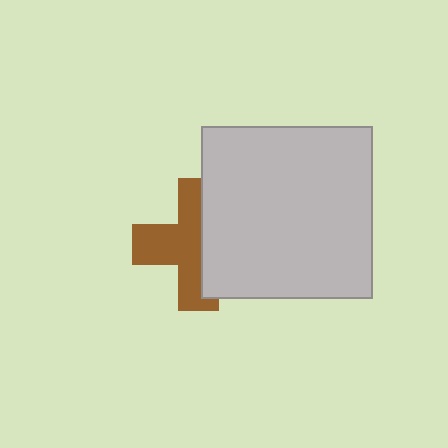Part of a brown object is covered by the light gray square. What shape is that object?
It is a cross.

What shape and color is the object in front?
The object in front is a light gray square.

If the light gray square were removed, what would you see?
You would see the complete brown cross.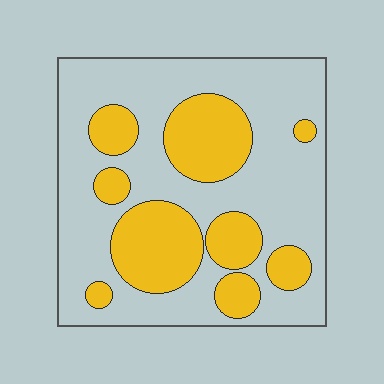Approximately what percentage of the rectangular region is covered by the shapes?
Approximately 30%.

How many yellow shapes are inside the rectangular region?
9.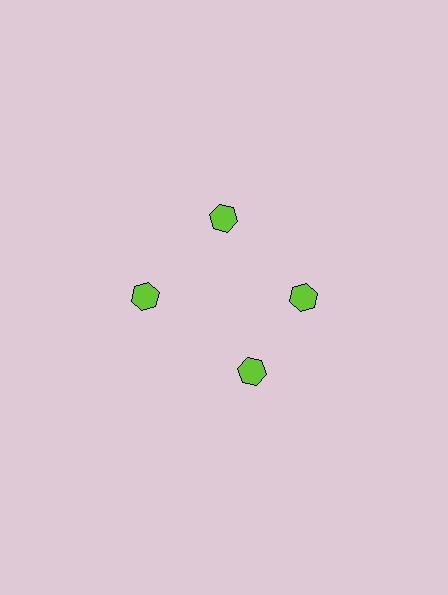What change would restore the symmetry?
The symmetry would be restored by rotating it back into even spacing with its neighbors so that all 4 hexagons sit at equal angles and equal distance from the center.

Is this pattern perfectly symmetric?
No. The 4 lime hexagons are arranged in a ring, but one element near the 6 o'clock position is rotated out of alignment along the ring, breaking the 4-fold rotational symmetry.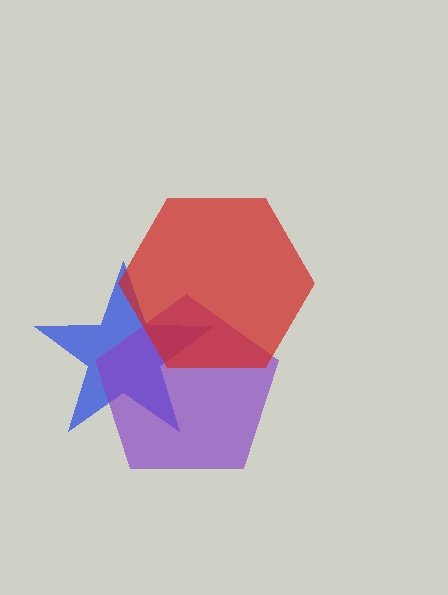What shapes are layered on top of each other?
The layered shapes are: a blue star, a purple pentagon, a red hexagon.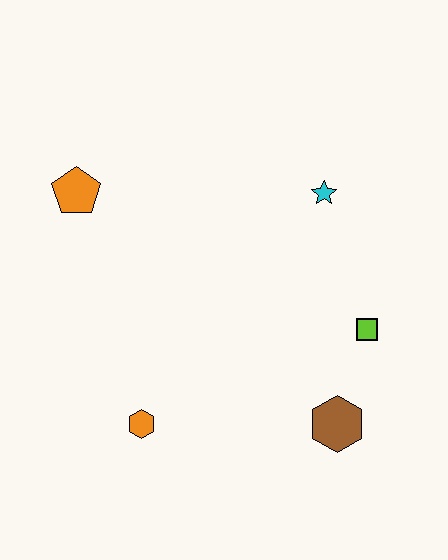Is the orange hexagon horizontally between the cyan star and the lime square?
No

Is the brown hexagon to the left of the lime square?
Yes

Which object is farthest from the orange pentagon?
The brown hexagon is farthest from the orange pentagon.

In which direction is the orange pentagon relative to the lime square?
The orange pentagon is to the left of the lime square.